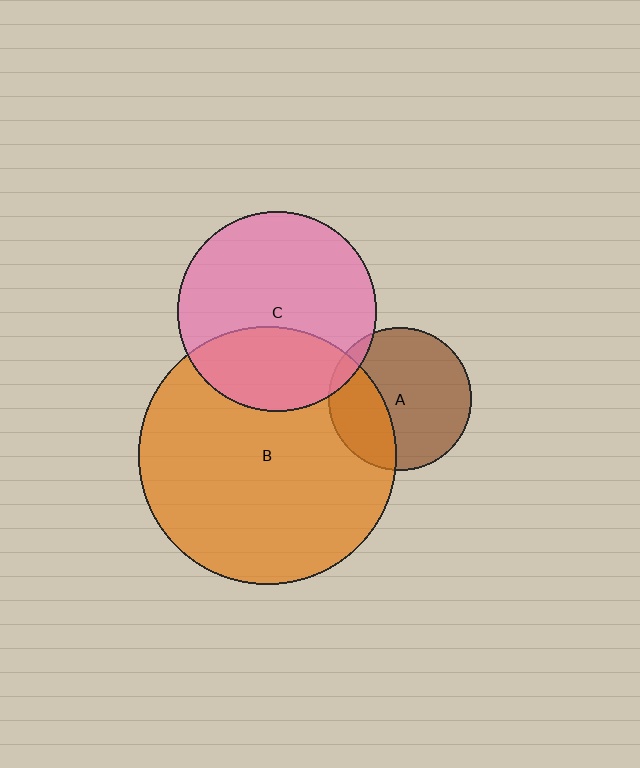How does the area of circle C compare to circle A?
Approximately 1.9 times.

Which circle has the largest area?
Circle B (orange).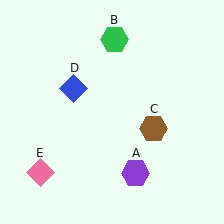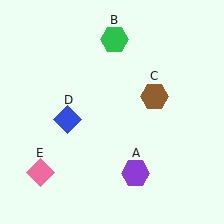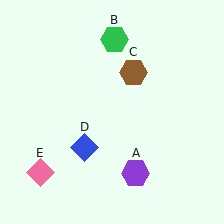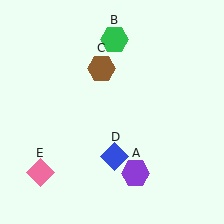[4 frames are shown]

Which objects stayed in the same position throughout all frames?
Purple hexagon (object A) and green hexagon (object B) and pink diamond (object E) remained stationary.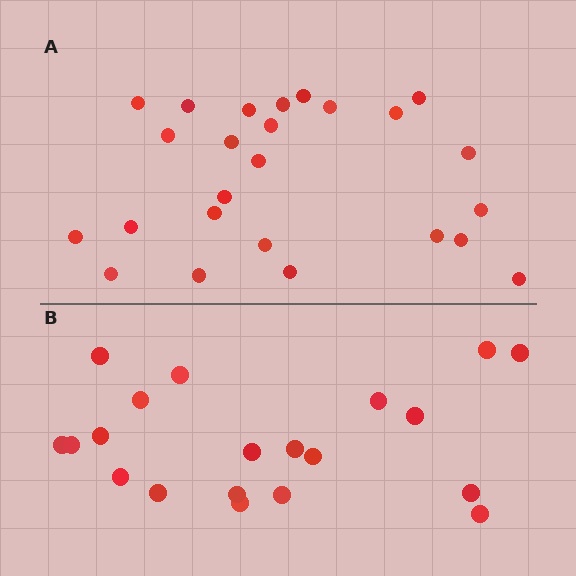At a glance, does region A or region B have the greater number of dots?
Region A (the top region) has more dots.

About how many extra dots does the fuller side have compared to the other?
Region A has about 5 more dots than region B.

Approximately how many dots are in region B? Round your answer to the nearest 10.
About 20 dots.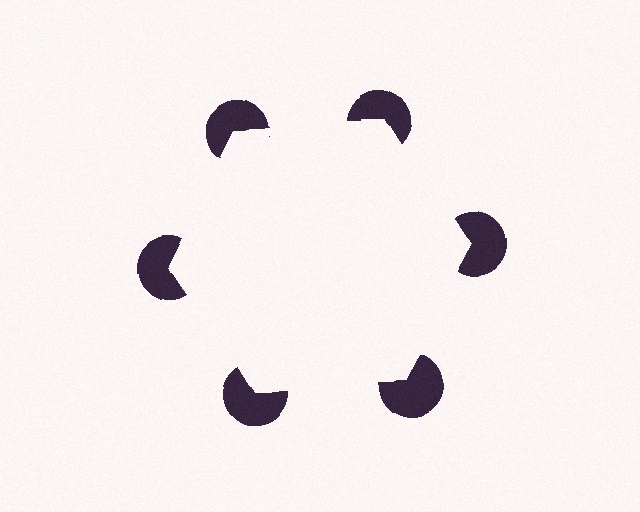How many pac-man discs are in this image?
There are 6 — one at each vertex of the illusory hexagon.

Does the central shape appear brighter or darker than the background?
It typically appears slightly brighter than the background, even though no actual brightness change is drawn.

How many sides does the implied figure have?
6 sides.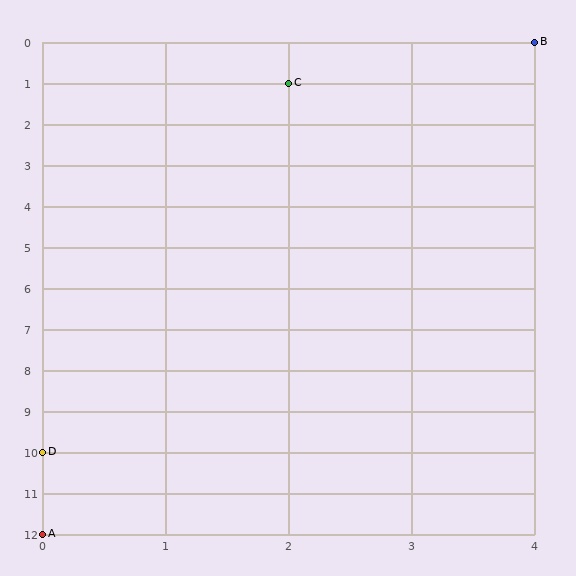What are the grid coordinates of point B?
Point B is at grid coordinates (4, 0).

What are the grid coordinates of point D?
Point D is at grid coordinates (0, 10).